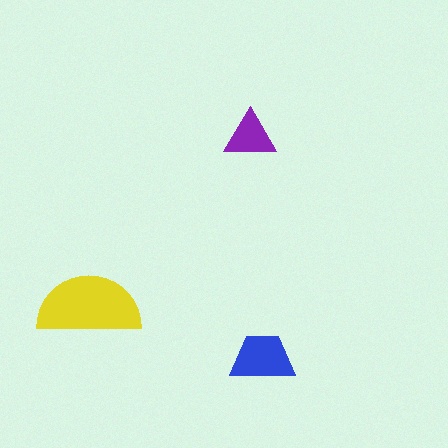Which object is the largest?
The yellow semicircle.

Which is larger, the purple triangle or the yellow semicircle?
The yellow semicircle.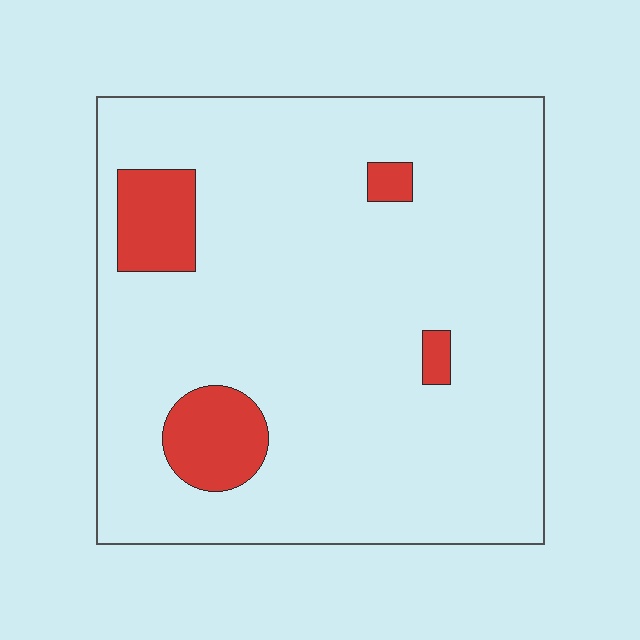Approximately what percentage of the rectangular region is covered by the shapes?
Approximately 10%.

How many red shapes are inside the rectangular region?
4.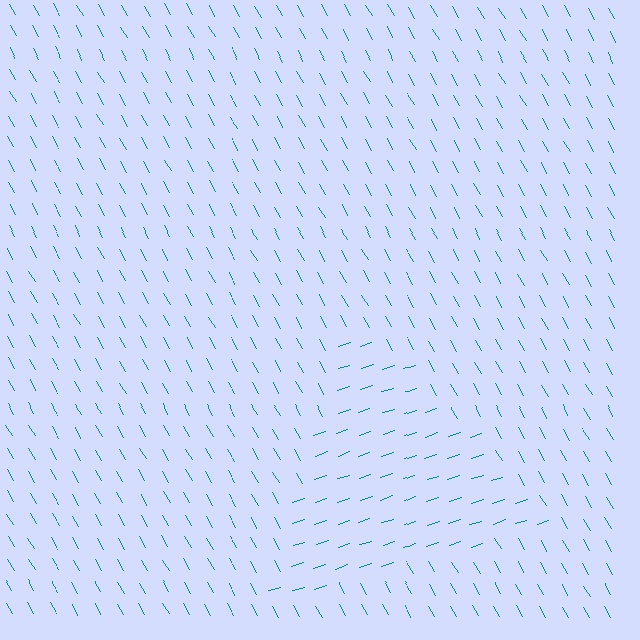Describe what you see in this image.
The image is filled with small teal line segments. A triangle region in the image has lines oriented differently from the surrounding lines, creating a visible texture boundary.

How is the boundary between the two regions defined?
The boundary is defined purely by a change in line orientation (approximately 79 degrees difference). All lines are the same color and thickness.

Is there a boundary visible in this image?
Yes, there is a texture boundary formed by a change in line orientation.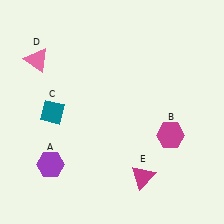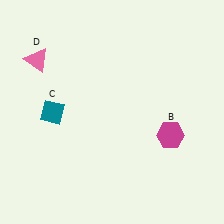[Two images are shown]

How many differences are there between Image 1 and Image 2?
There are 2 differences between the two images.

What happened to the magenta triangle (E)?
The magenta triangle (E) was removed in Image 2. It was in the bottom-right area of Image 1.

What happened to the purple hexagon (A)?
The purple hexagon (A) was removed in Image 2. It was in the bottom-left area of Image 1.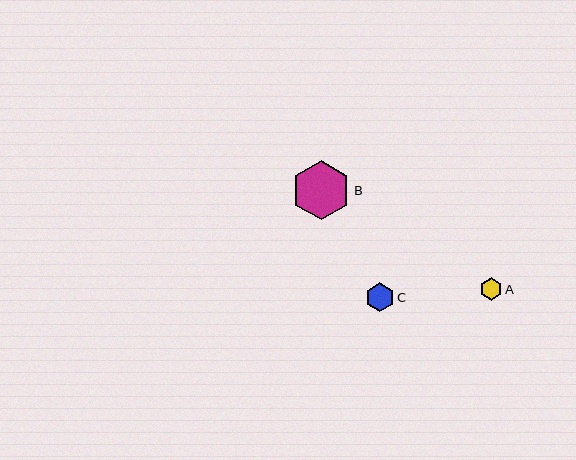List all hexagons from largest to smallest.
From largest to smallest: B, C, A.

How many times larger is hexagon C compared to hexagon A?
Hexagon C is approximately 1.3 times the size of hexagon A.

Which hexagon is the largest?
Hexagon B is the largest with a size of approximately 59 pixels.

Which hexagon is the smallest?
Hexagon A is the smallest with a size of approximately 23 pixels.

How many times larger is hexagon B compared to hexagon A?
Hexagon B is approximately 2.6 times the size of hexagon A.